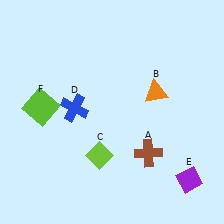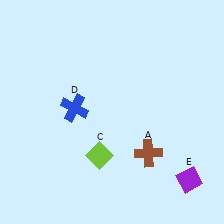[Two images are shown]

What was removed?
The orange triangle (B), the lime square (F) were removed in Image 2.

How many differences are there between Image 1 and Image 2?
There are 2 differences between the two images.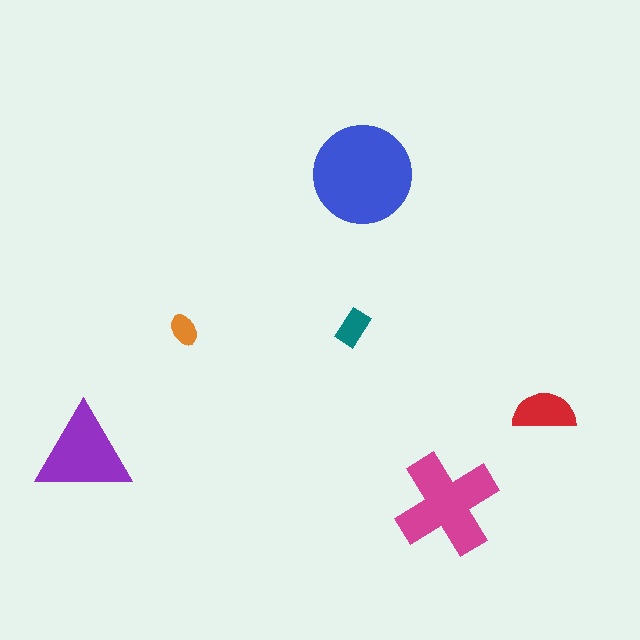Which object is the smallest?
The orange ellipse.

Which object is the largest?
The blue circle.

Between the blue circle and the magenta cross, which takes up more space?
The blue circle.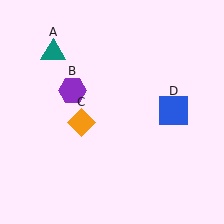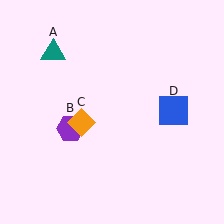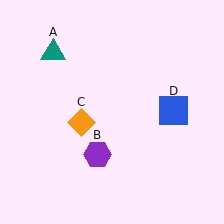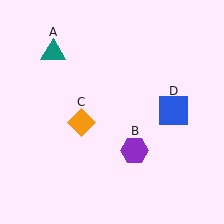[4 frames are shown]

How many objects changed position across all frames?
1 object changed position: purple hexagon (object B).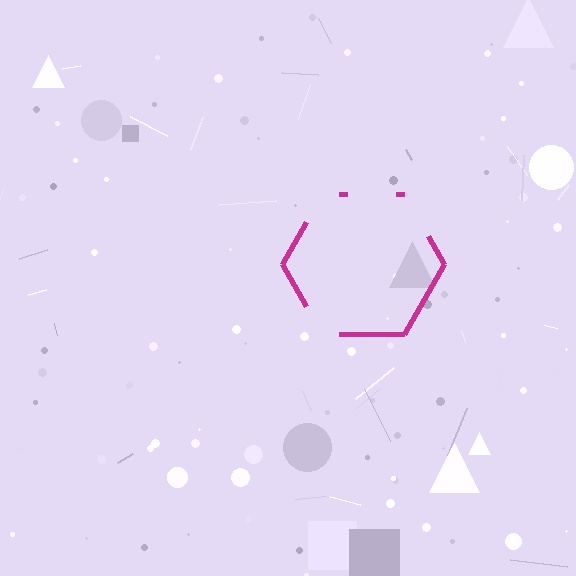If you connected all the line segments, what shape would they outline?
They would outline a hexagon.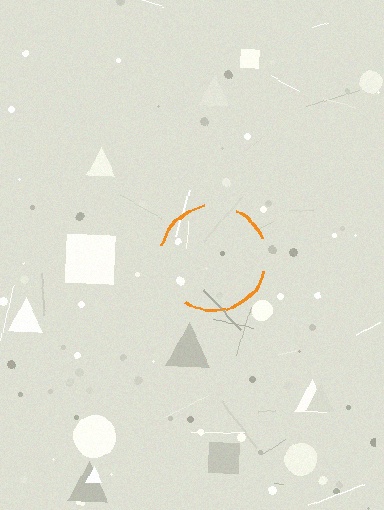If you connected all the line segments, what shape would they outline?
They would outline a circle.